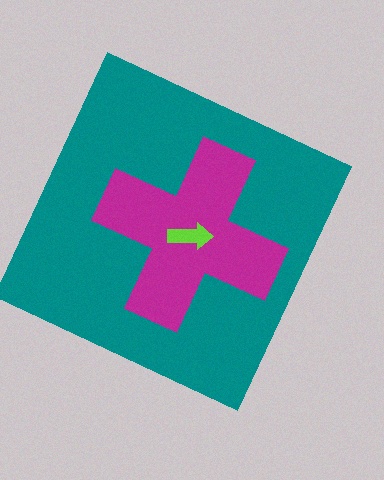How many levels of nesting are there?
3.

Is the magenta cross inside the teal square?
Yes.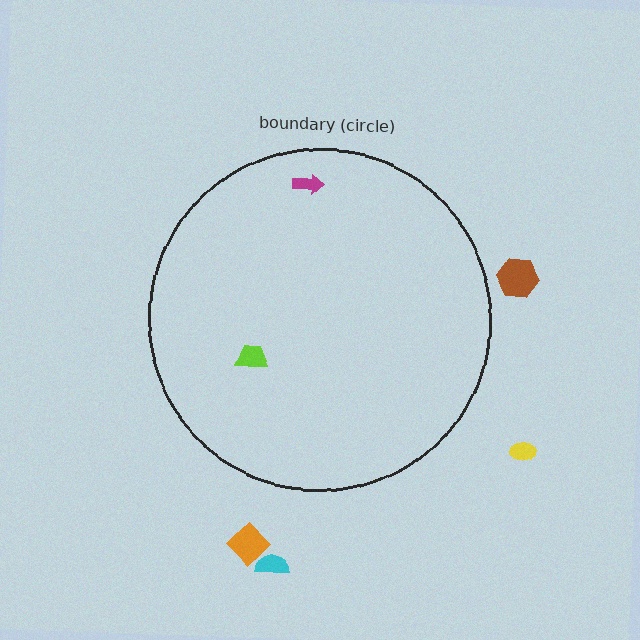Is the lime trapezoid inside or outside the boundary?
Inside.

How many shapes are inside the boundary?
2 inside, 4 outside.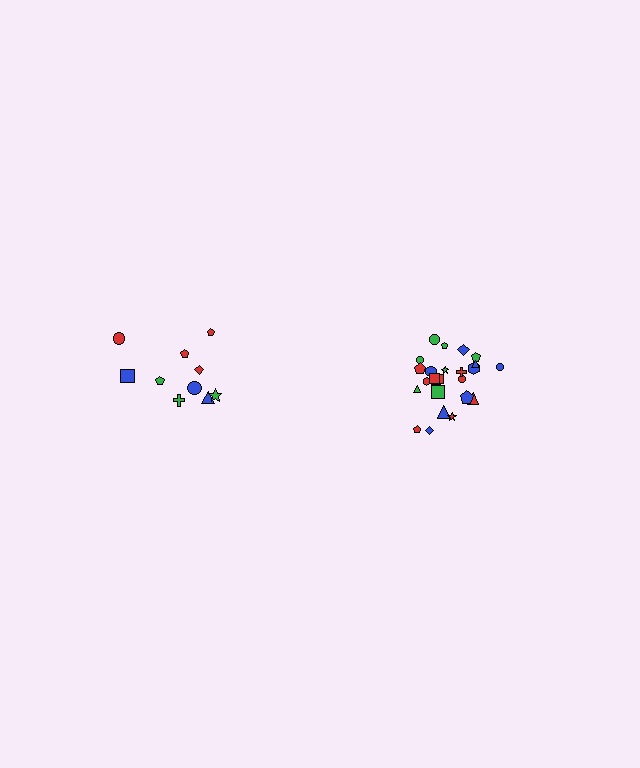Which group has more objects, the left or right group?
The right group.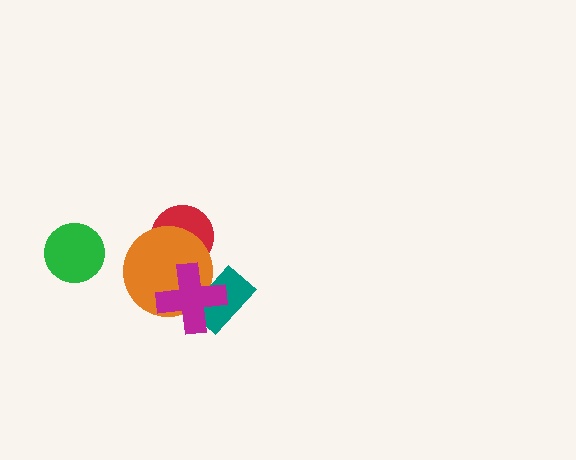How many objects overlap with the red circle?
1 object overlaps with the red circle.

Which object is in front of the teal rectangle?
The magenta cross is in front of the teal rectangle.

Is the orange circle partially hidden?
Yes, it is partially covered by another shape.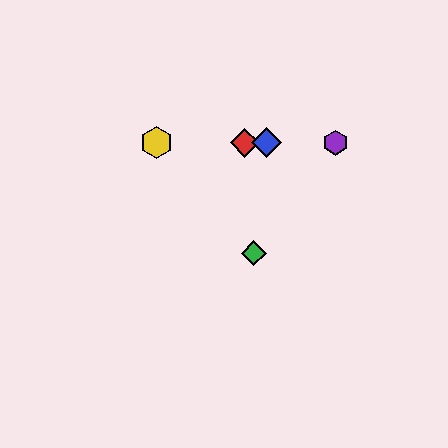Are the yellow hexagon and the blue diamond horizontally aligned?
Yes, both are at y≈143.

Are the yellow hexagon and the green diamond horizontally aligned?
No, the yellow hexagon is at y≈143 and the green diamond is at y≈253.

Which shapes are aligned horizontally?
The red diamond, the blue diamond, the yellow hexagon, the purple hexagon are aligned horizontally.